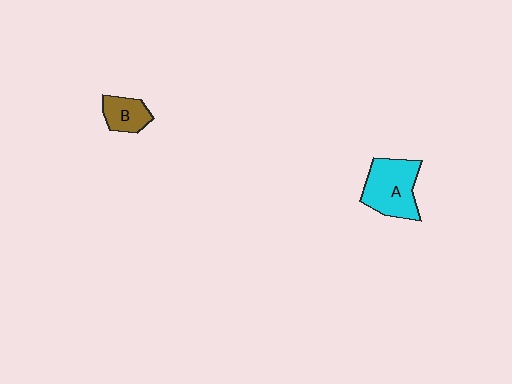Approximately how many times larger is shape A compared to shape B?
Approximately 2.0 times.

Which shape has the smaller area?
Shape B (brown).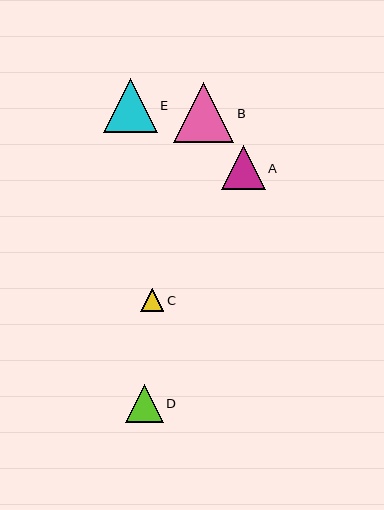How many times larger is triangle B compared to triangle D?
Triangle B is approximately 1.6 times the size of triangle D.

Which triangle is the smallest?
Triangle C is the smallest with a size of approximately 23 pixels.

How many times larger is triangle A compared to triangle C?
Triangle A is approximately 1.9 times the size of triangle C.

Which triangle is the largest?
Triangle B is the largest with a size of approximately 60 pixels.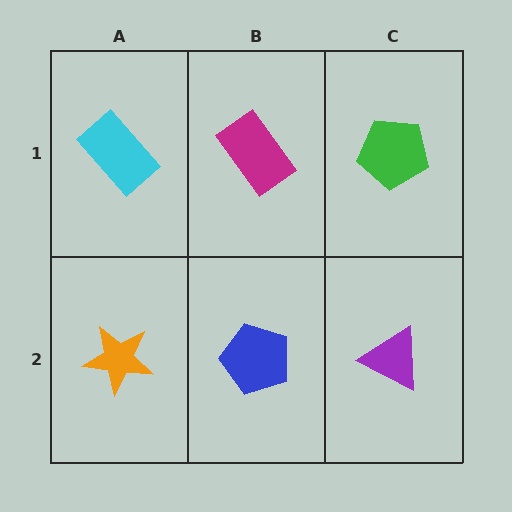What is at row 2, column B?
A blue pentagon.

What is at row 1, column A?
A cyan rectangle.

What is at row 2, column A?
An orange star.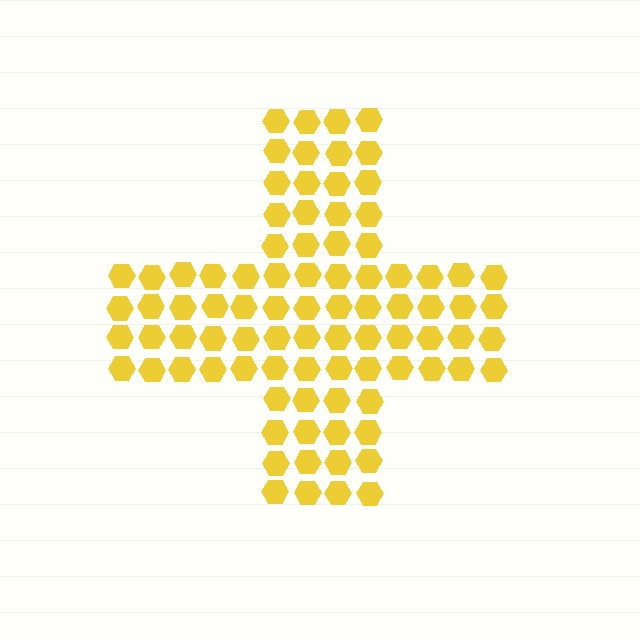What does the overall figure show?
The overall figure shows a cross.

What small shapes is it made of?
It is made of small hexagons.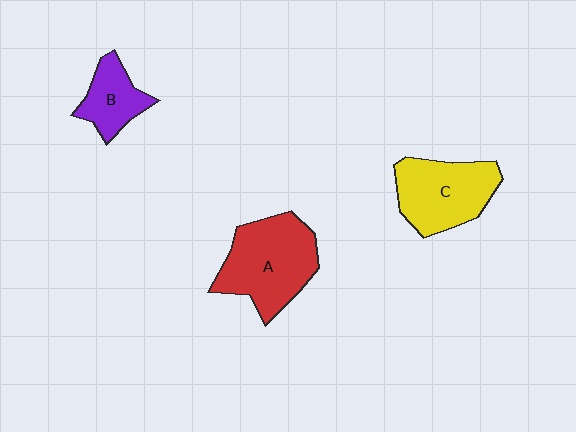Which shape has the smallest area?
Shape B (purple).